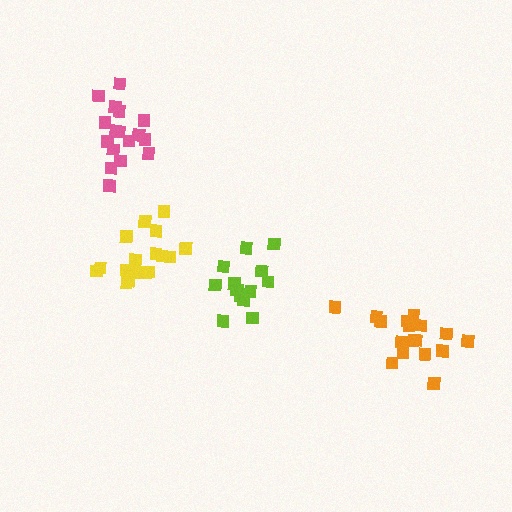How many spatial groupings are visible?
There are 4 spatial groupings.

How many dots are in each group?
Group 1: 17 dots, Group 2: 17 dots, Group 3: 14 dots, Group 4: 17 dots (65 total).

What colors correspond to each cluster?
The clusters are colored: pink, orange, lime, yellow.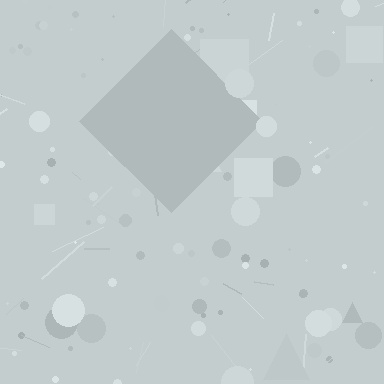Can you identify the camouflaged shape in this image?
The camouflaged shape is a diamond.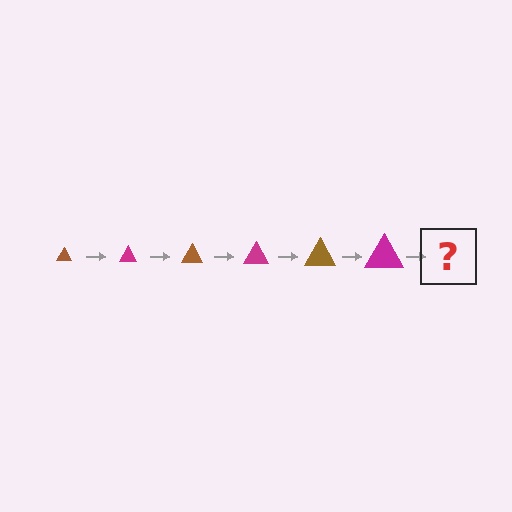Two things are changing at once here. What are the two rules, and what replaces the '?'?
The two rules are that the triangle grows larger each step and the color cycles through brown and magenta. The '?' should be a brown triangle, larger than the previous one.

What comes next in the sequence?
The next element should be a brown triangle, larger than the previous one.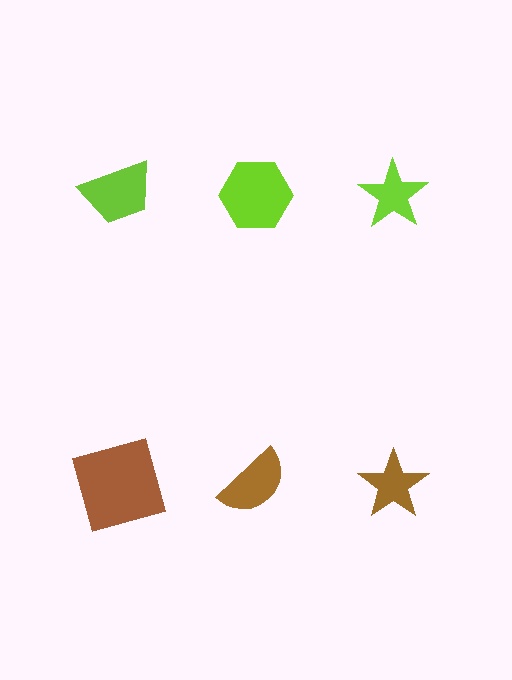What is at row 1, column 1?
A lime trapezoid.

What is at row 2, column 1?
A brown square.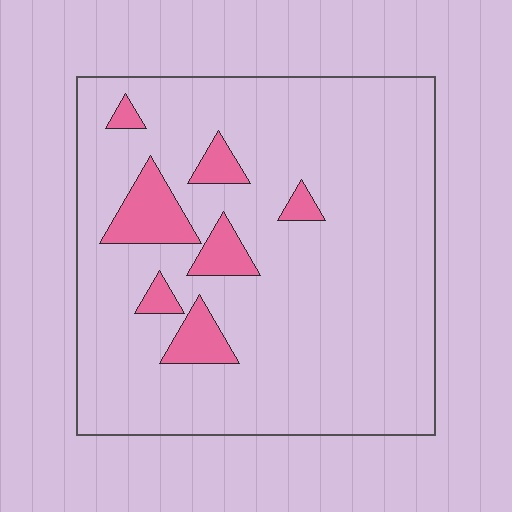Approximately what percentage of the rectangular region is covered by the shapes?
Approximately 10%.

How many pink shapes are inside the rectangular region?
7.